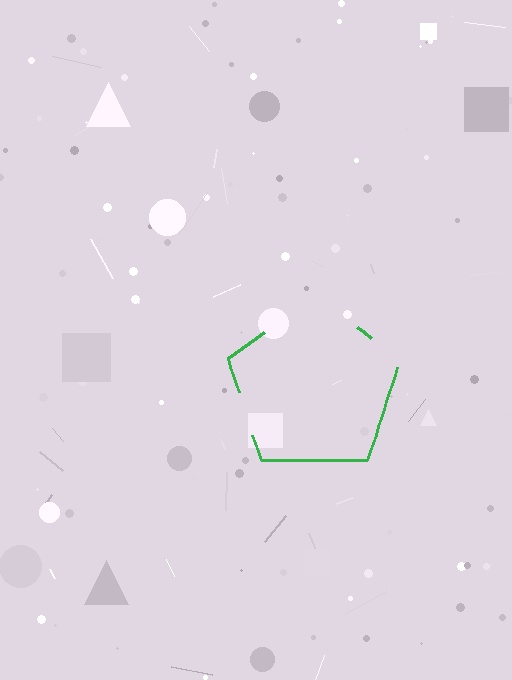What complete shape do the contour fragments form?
The contour fragments form a pentagon.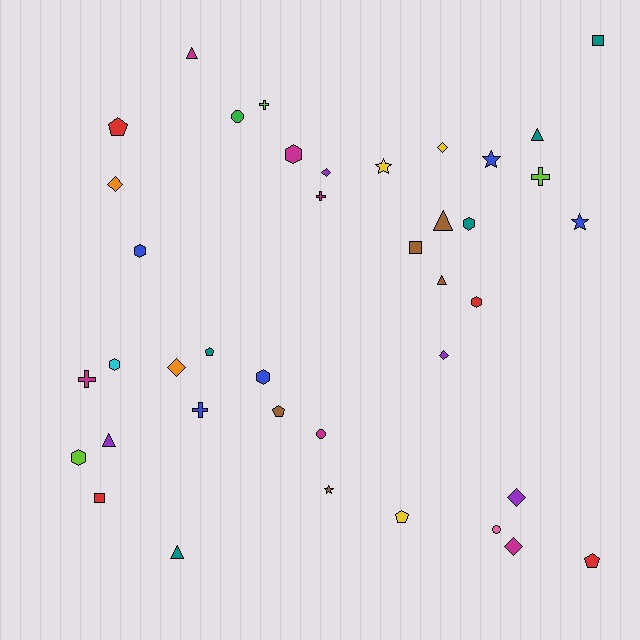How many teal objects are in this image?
There are 5 teal objects.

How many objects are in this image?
There are 40 objects.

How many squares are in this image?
There are 3 squares.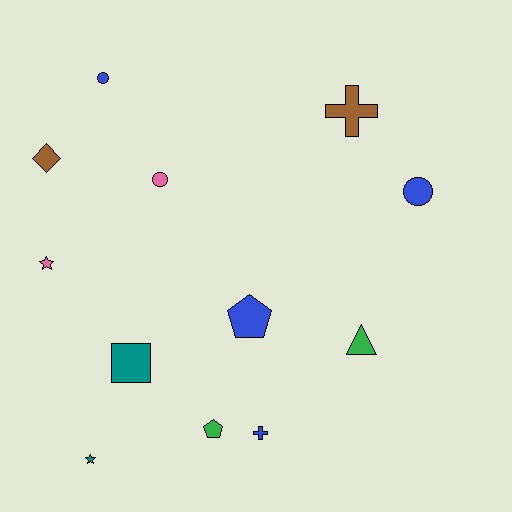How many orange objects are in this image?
There are no orange objects.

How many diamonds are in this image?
There is 1 diamond.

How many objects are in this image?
There are 12 objects.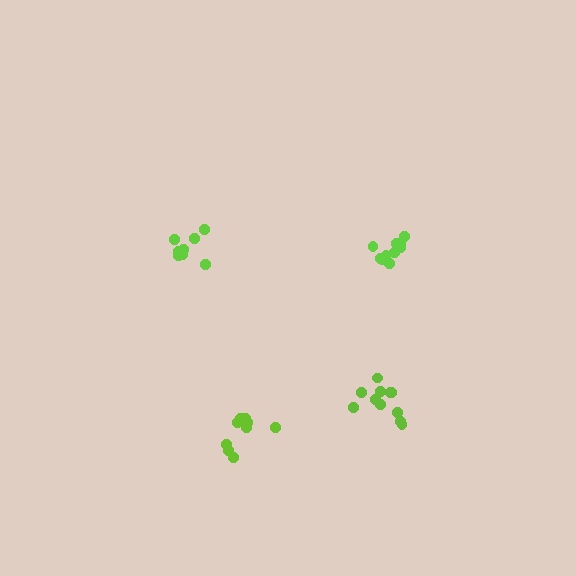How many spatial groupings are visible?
There are 4 spatial groupings.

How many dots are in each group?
Group 1: 11 dots, Group 2: 9 dots, Group 3: 11 dots, Group 4: 8 dots (39 total).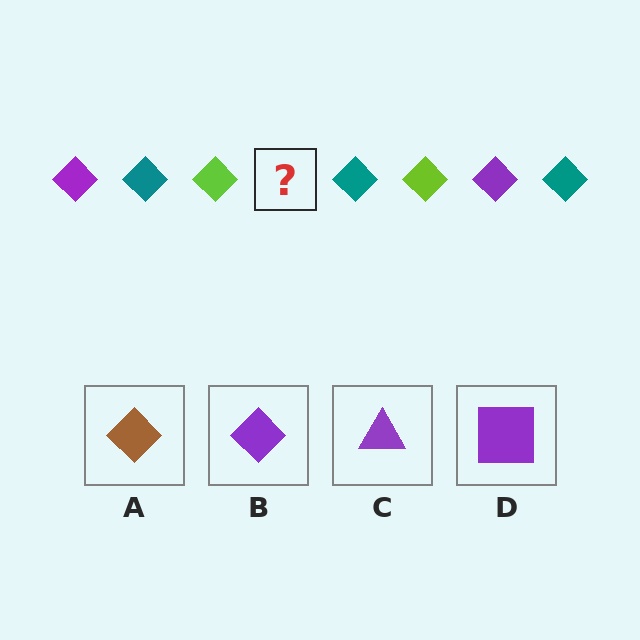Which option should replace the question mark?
Option B.